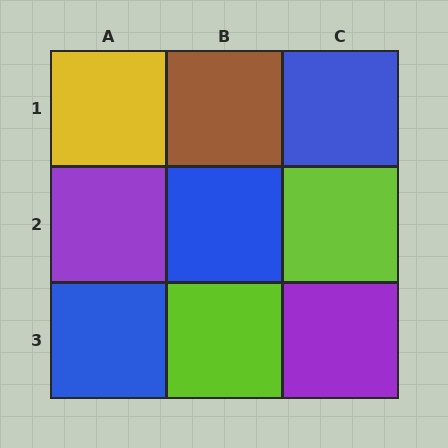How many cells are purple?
2 cells are purple.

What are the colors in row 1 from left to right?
Yellow, brown, blue.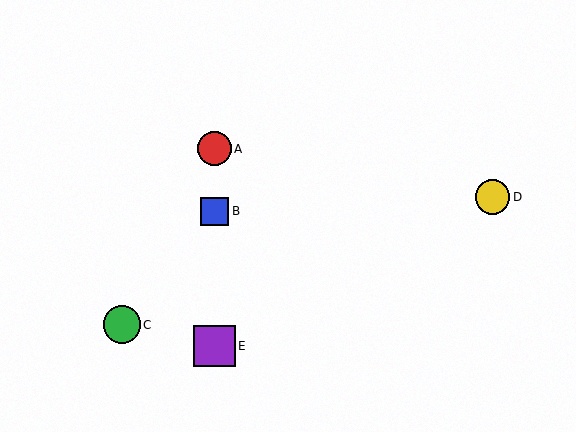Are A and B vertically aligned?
Yes, both are at x≈214.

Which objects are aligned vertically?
Objects A, B, E are aligned vertically.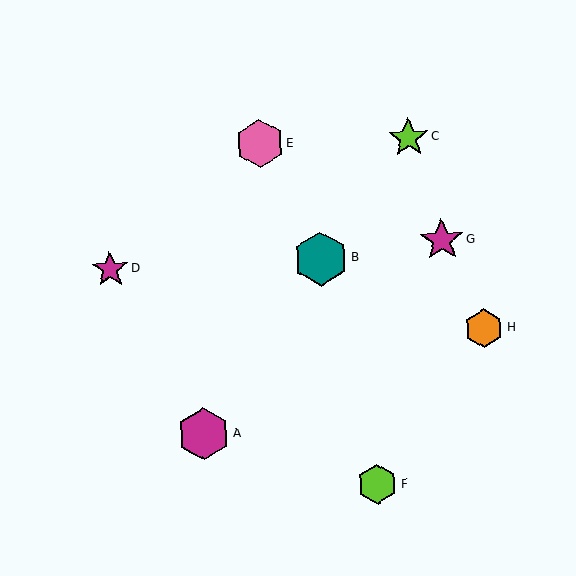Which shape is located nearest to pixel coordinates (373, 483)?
The lime hexagon (labeled F) at (378, 484) is nearest to that location.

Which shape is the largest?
The teal hexagon (labeled B) is the largest.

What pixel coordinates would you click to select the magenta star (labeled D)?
Click at (110, 269) to select the magenta star D.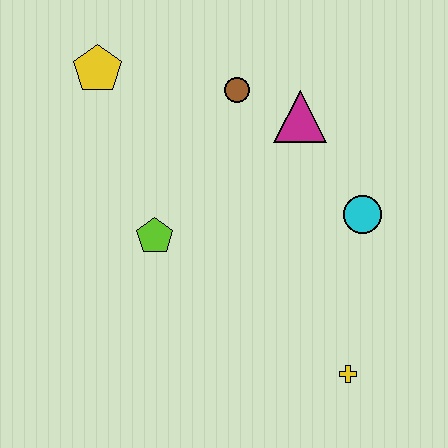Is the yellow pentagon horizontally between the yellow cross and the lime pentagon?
No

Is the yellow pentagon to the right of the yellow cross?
No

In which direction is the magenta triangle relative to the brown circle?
The magenta triangle is to the right of the brown circle.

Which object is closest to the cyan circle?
The magenta triangle is closest to the cyan circle.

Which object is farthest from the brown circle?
The yellow cross is farthest from the brown circle.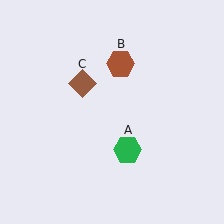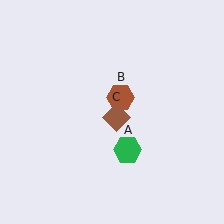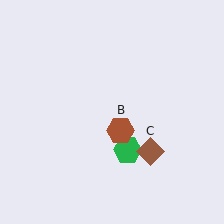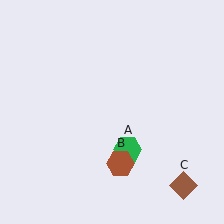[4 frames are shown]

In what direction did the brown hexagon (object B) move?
The brown hexagon (object B) moved down.